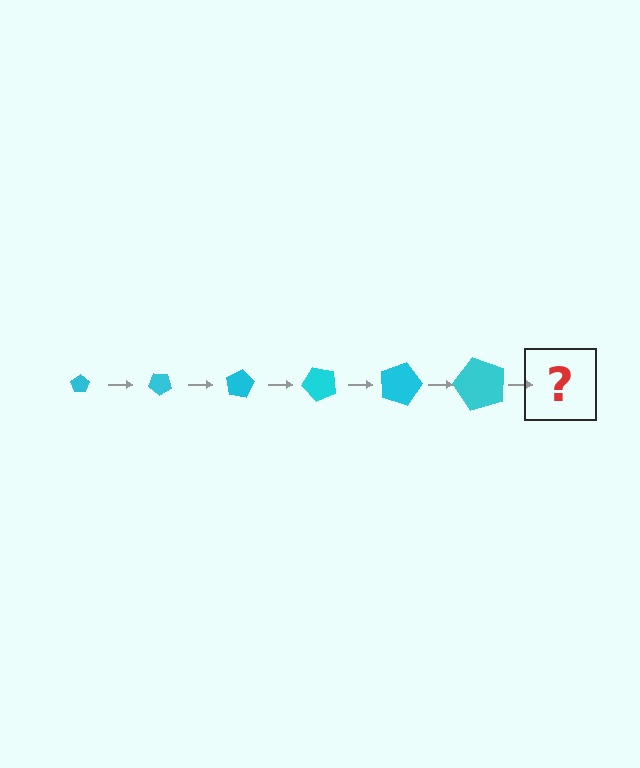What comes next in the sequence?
The next element should be a pentagon, larger than the previous one and rotated 240 degrees from the start.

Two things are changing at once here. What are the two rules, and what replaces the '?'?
The two rules are that the pentagon grows larger each step and it rotates 40 degrees each step. The '?' should be a pentagon, larger than the previous one and rotated 240 degrees from the start.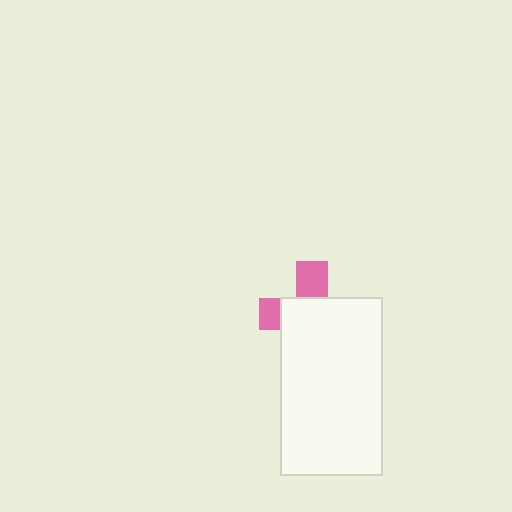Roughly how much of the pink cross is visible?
A small part of it is visible (roughly 31%).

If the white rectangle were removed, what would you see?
You would see the complete pink cross.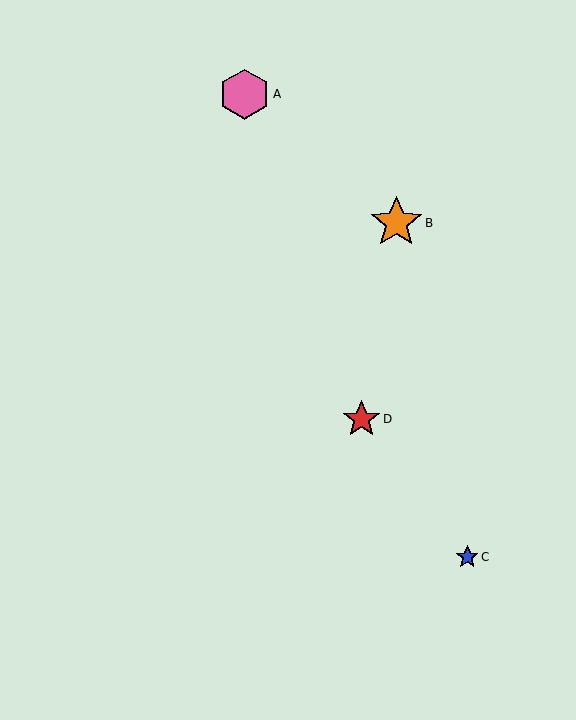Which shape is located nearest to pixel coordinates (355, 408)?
The red star (labeled D) at (362, 419) is nearest to that location.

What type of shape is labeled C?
Shape C is a blue star.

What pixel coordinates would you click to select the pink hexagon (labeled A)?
Click at (245, 94) to select the pink hexagon A.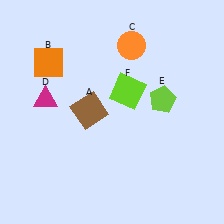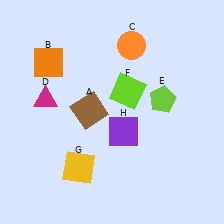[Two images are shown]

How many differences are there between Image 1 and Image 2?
There are 2 differences between the two images.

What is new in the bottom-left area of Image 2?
A yellow square (G) was added in the bottom-left area of Image 2.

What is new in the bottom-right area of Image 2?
A purple square (H) was added in the bottom-right area of Image 2.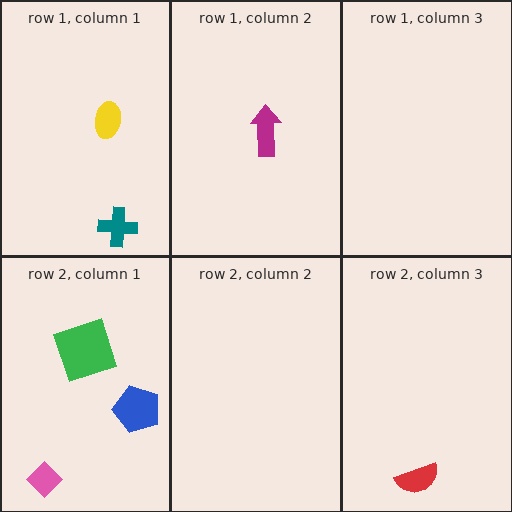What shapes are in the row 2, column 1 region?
The green square, the blue pentagon, the pink diamond.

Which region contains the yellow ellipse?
The row 1, column 1 region.